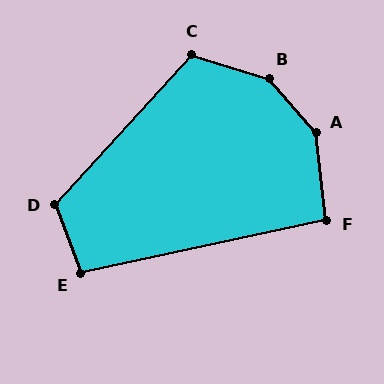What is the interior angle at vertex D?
Approximately 117 degrees (obtuse).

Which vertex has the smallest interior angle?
F, at approximately 95 degrees.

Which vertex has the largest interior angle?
B, at approximately 148 degrees.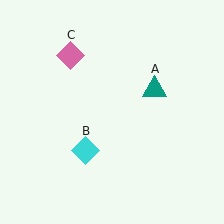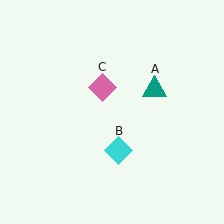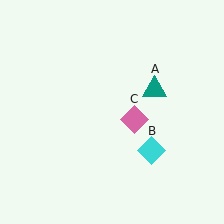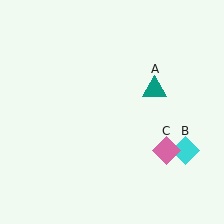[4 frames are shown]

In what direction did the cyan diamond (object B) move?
The cyan diamond (object B) moved right.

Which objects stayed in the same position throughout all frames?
Teal triangle (object A) remained stationary.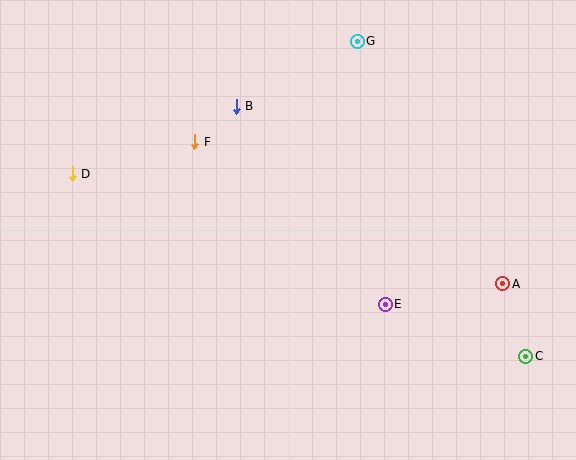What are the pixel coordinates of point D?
Point D is at (72, 174).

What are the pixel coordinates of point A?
Point A is at (503, 284).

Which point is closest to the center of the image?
Point E at (385, 304) is closest to the center.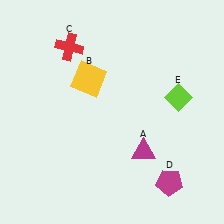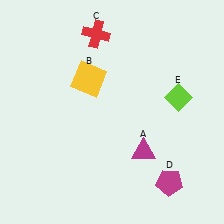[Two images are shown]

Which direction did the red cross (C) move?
The red cross (C) moved right.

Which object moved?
The red cross (C) moved right.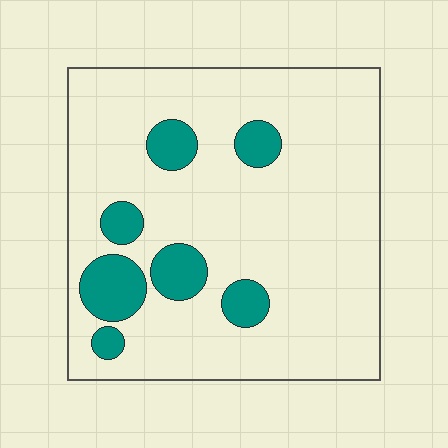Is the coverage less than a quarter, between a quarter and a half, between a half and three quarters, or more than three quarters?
Less than a quarter.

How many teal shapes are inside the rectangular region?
7.